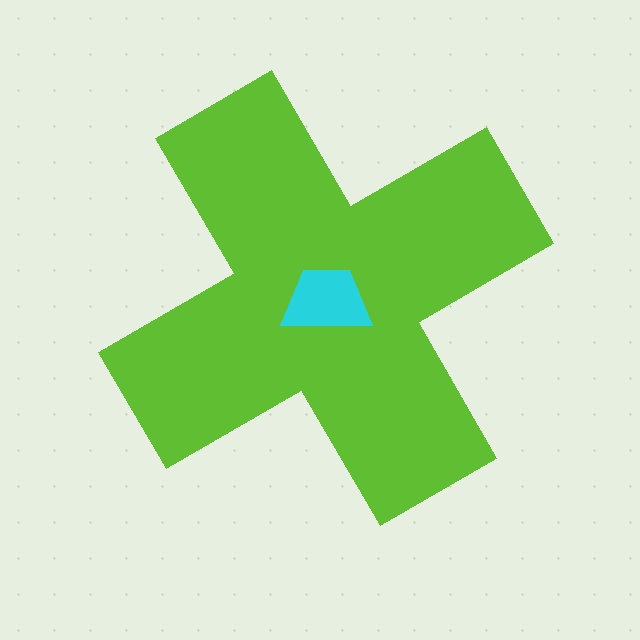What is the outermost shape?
The lime cross.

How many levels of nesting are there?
2.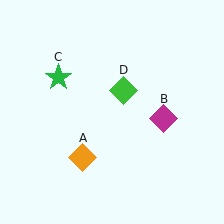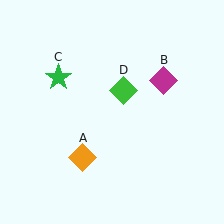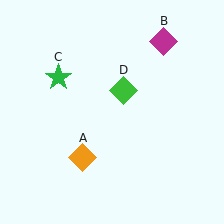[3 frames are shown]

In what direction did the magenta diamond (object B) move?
The magenta diamond (object B) moved up.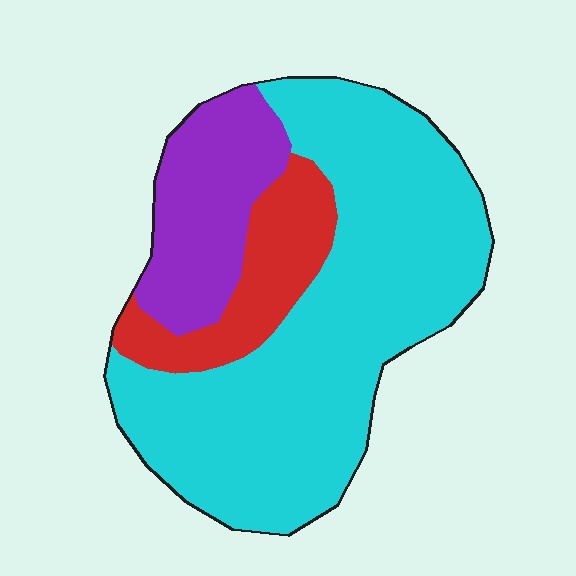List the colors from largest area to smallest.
From largest to smallest: cyan, purple, red.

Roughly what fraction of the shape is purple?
Purple covers around 20% of the shape.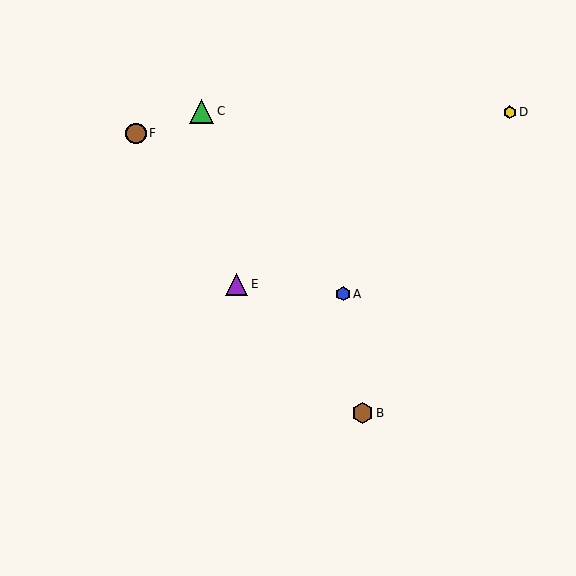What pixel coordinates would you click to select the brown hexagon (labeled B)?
Click at (362, 413) to select the brown hexagon B.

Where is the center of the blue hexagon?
The center of the blue hexagon is at (343, 294).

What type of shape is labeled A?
Shape A is a blue hexagon.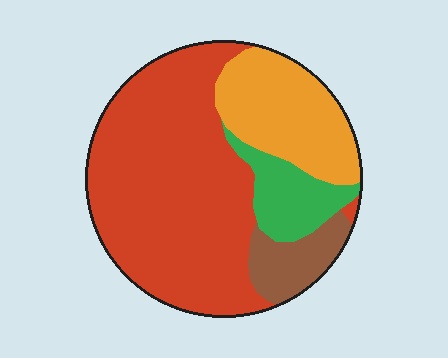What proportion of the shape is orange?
Orange takes up about one fifth (1/5) of the shape.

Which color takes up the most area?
Red, at roughly 60%.